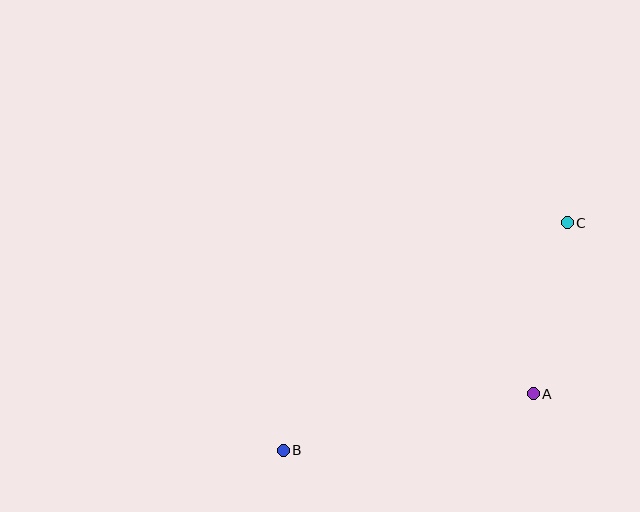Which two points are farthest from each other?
Points B and C are farthest from each other.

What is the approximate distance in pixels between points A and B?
The distance between A and B is approximately 256 pixels.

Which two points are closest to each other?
Points A and C are closest to each other.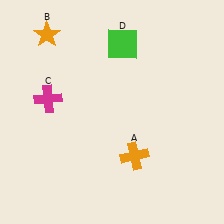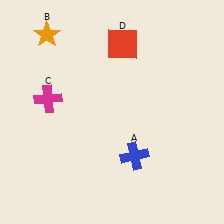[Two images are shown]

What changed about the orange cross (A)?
In Image 1, A is orange. In Image 2, it changed to blue.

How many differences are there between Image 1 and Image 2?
There are 2 differences between the two images.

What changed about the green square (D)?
In Image 1, D is green. In Image 2, it changed to red.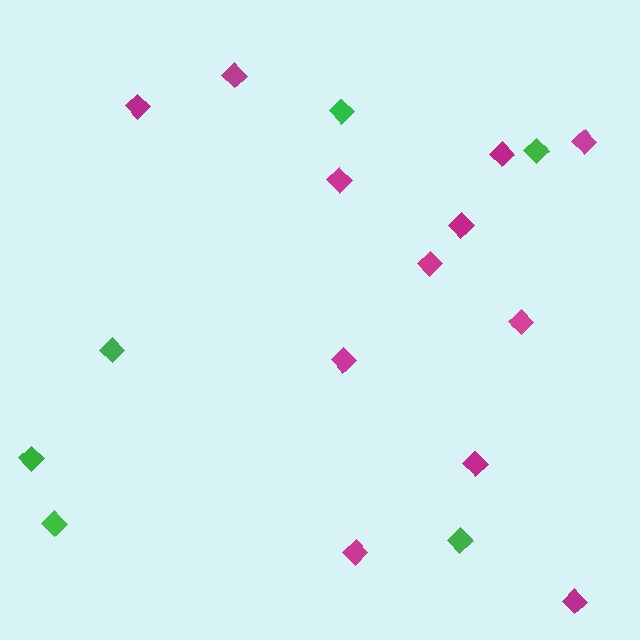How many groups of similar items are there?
There are 2 groups: one group of green diamonds (6) and one group of magenta diamonds (12).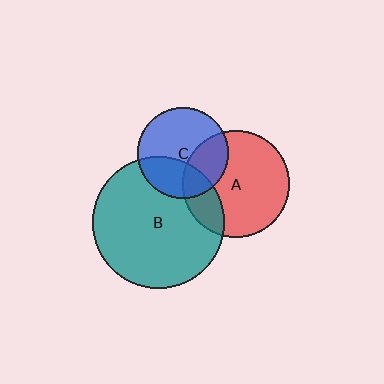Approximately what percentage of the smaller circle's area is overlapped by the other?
Approximately 20%.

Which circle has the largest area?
Circle B (teal).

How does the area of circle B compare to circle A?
Approximately 1.5 times.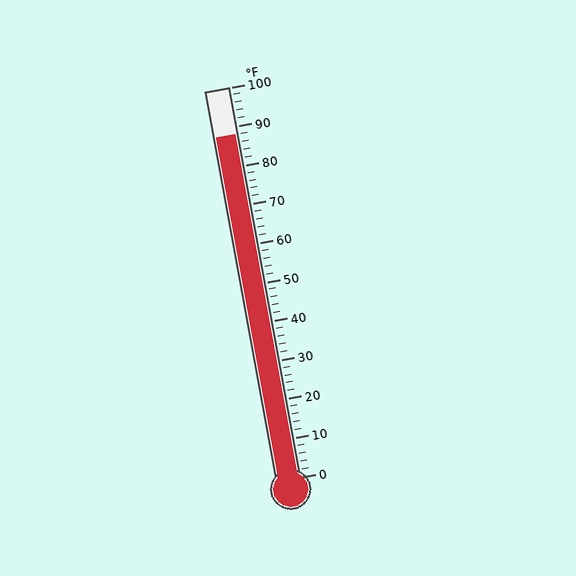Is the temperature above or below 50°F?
The temperature is above 50°F.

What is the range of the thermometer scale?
The thermometer scale ranges from 0°F to 100°F.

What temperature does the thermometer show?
The thermometer shows approximately 88°F.